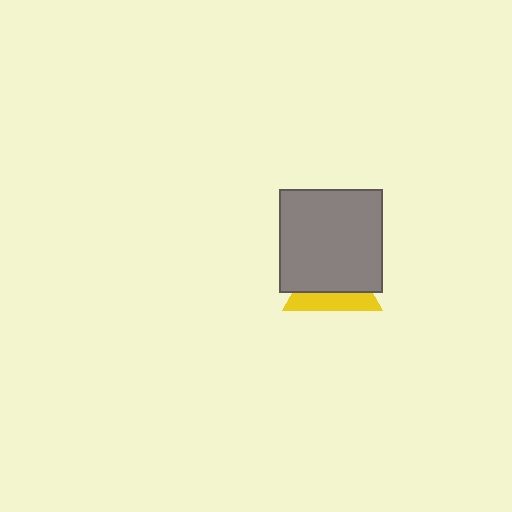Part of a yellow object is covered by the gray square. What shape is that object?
It is a triangle.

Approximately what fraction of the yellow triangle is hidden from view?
Roughly 64% of the yellow triangle is hidden behind the gray square.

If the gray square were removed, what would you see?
You would see the complete yellow triangle.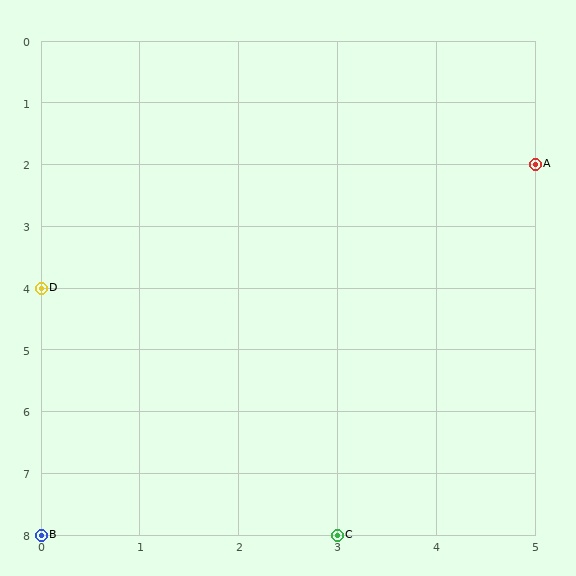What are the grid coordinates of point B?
Point B is at grid coordinates (0, 8).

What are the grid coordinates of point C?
Point C is at grid coordinates (3, 8).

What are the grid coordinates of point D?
Point D is at grid coordinates (0, 4).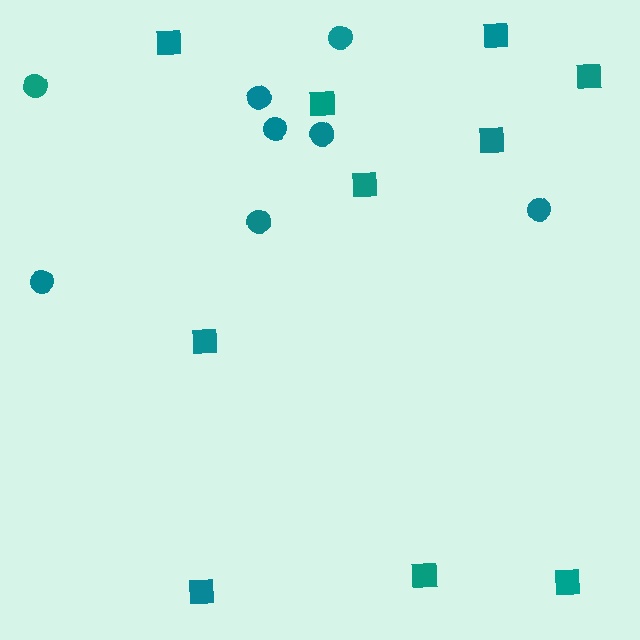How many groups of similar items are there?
There are 2 groups: one group of circles (8) and one group of squares (10).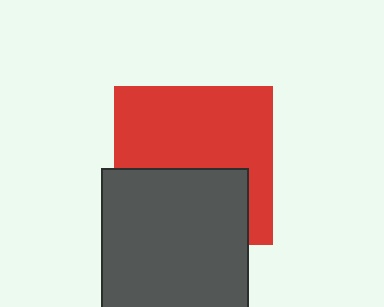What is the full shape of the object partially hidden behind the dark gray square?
The partially hidden object is a red square.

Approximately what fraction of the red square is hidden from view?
Roughly 41% of the red square is hidden behind the dark gray square.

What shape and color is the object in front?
The object in front is a dark gray square.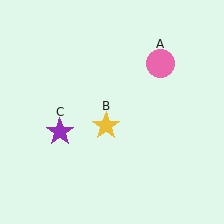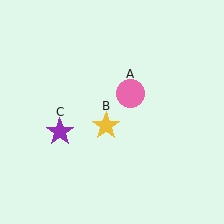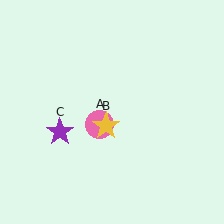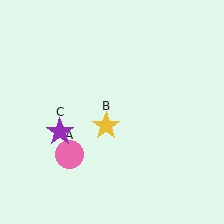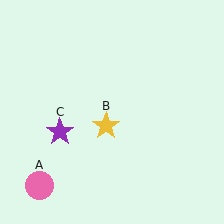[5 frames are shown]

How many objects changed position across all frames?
1 object changed position: pink circle (object A).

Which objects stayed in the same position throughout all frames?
Yellow star (object B) and purple star (object C) remained stationary.